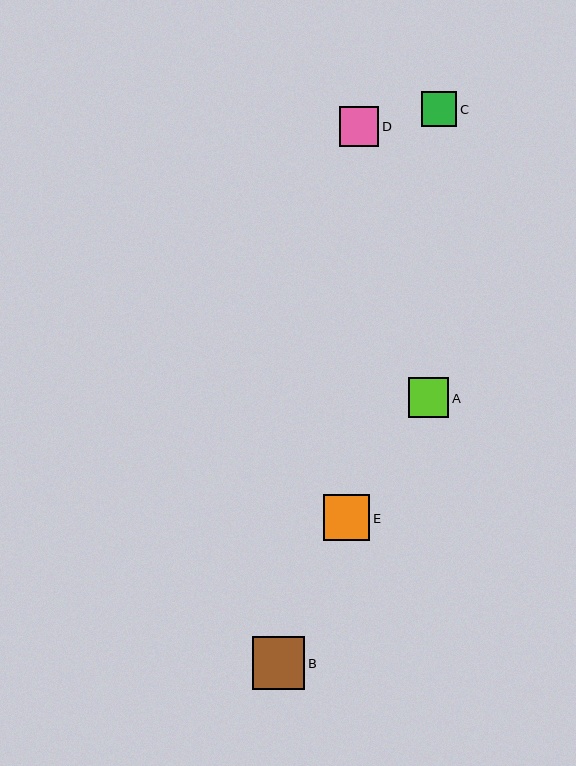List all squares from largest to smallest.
From largest to smallest: B, E, A, D, C.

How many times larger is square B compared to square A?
Square B is approximately 1.3 times the size of square A.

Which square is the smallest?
Square C is the smallest with a size of approximately 35 pixels.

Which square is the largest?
Square B is the largest with a size of approximately 52 pixels.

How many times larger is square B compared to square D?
Square B is approximately 1.3 times the size of square D.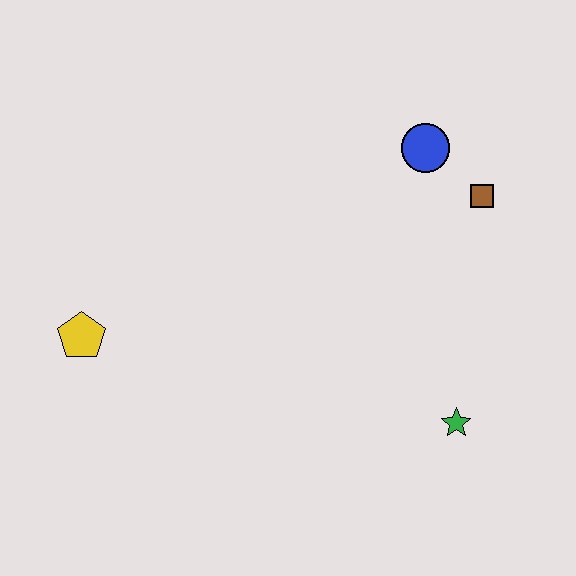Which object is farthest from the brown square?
The yellow pentagon is farthest from the brown square.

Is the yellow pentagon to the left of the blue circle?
Yes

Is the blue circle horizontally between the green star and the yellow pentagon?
Yes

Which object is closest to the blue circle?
The brown square is closest to the blue circle.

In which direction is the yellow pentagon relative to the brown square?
The yellow pentagon is to the left of the brown square.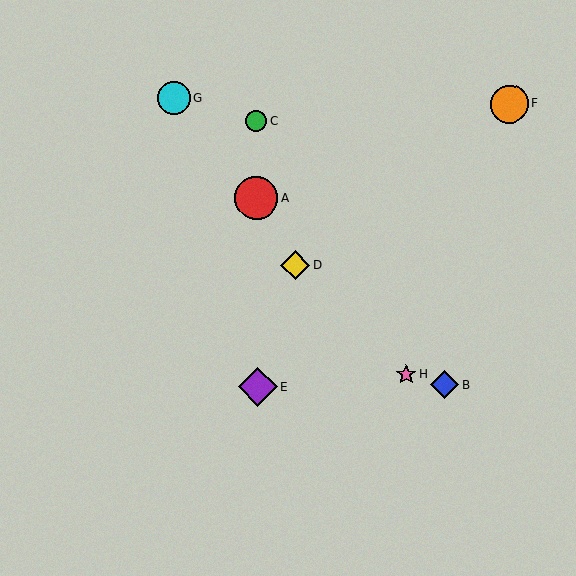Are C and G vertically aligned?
No, C is at x≈256 and G is at x≈174.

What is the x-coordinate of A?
Object A is at x≈256.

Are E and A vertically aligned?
Yes, both are at x≈258.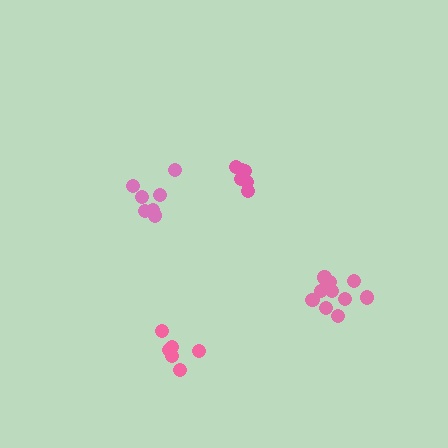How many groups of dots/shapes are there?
There are 4 groups.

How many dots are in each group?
Group 1: 6 dots, Group 2: 7 dots, Group 3: 6 dots, Group 4: 12 dots (31 total).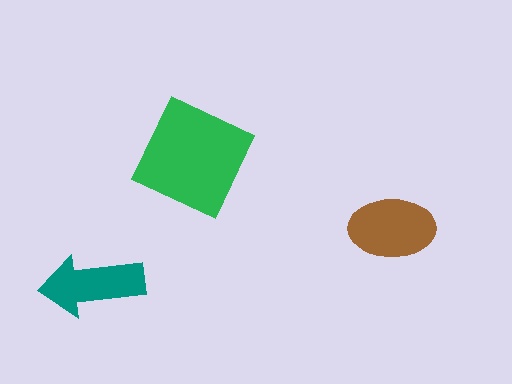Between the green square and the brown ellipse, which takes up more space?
The green square.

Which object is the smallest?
The teal arrow.